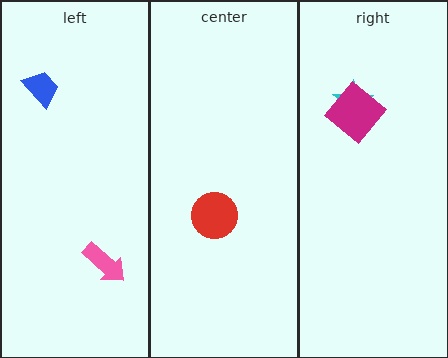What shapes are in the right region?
The cyan star, the magenta diamond.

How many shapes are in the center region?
1.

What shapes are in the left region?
The blue trapezoid, the pink arrow.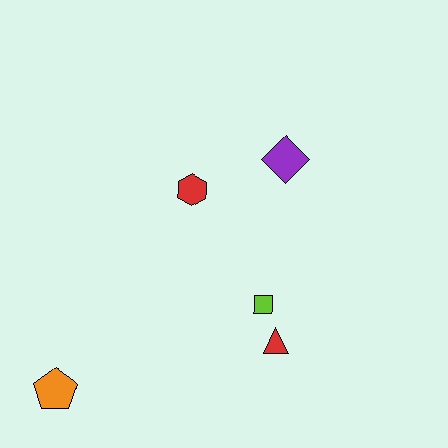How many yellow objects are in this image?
There are no yellow objects.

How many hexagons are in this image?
There is 1 hexagon.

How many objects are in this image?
There are 5 objects.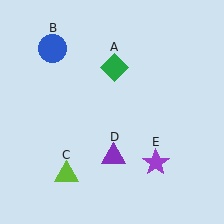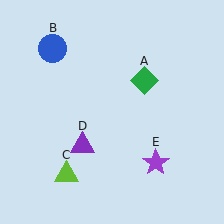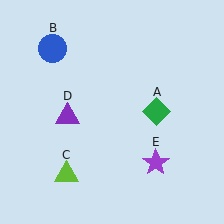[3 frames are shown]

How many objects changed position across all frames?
2 objects changed position: green diamond (object A), purple triangle (object D).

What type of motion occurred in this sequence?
The green diamond (object A), purple triangle (object D) rotated clockwise around the center of the scene.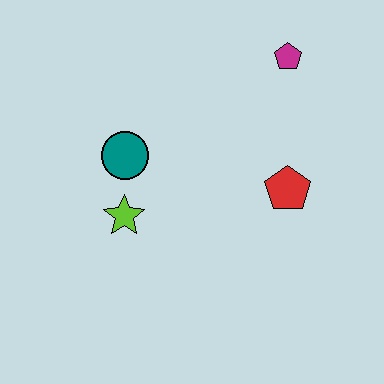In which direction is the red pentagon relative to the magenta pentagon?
The red pentagon is below the magenta pentagon.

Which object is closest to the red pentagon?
The magenta pentagon is closest to the red pentagon.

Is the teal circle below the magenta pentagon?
Yes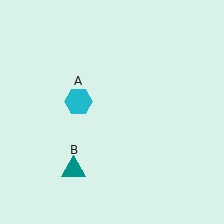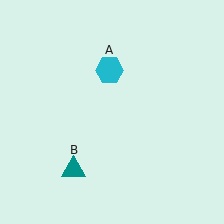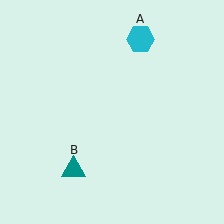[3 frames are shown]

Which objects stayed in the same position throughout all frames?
Teal triangle (object B) remained stationary.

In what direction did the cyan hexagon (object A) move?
The cyan hexagon (object A) moved up and to the right.